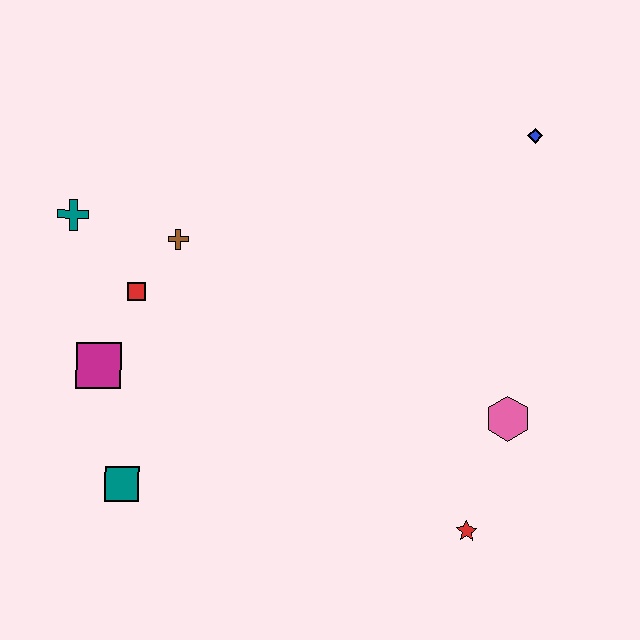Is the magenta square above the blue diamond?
No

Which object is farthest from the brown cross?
The red star is farthest from the brown cross.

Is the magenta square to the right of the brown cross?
No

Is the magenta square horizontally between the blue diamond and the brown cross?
No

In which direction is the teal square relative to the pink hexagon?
The teal square is to the left of the pink hexagon.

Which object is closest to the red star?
The pink hexagon is closest to the red star.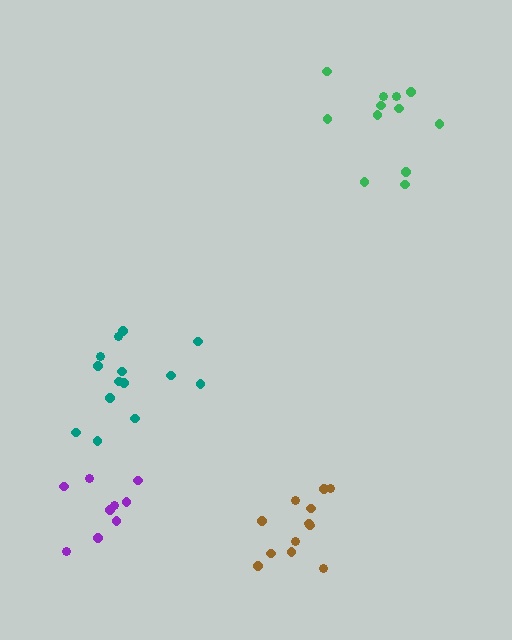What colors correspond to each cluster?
The clusters are colored: brown, teal, green, purple.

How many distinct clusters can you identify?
There are 4 distinct clusters.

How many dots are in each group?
Group 1: 12 dots, Group 2: 14 dots, Group 3: 12 dots, Group 4: 9 dots (47 total).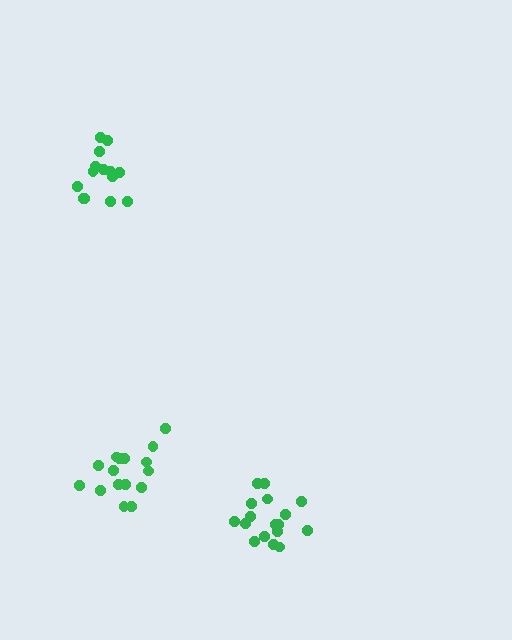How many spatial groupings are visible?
There are 3 spatial groupings.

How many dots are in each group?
Group 1: 17 dots, Group 2: 16 dots, Group 3: 14 dots (47 total).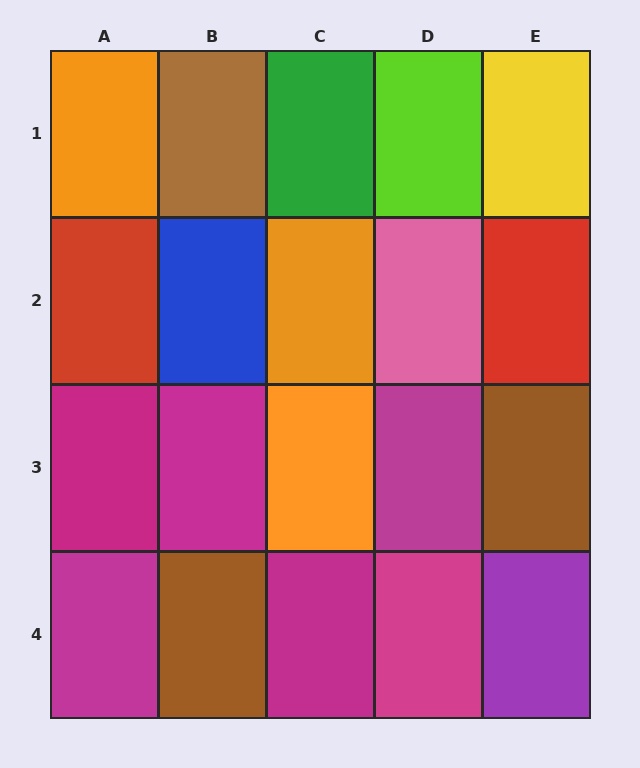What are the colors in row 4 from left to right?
Magenta, brown, magenta, magenta, purple.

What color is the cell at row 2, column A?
Red.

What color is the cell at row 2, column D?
Pink.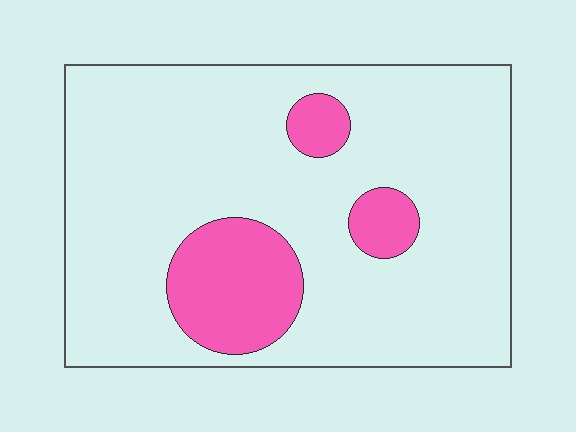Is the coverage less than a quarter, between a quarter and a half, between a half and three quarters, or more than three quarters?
Less than a quarter.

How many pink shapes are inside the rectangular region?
3.